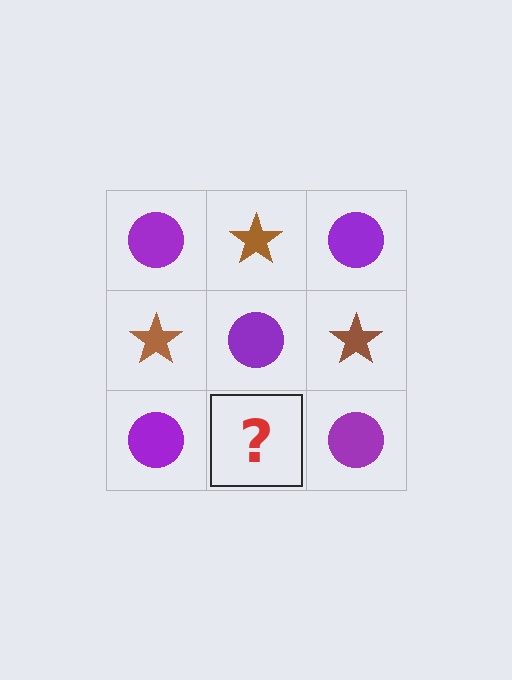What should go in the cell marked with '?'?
The missing cell should contain a brown star.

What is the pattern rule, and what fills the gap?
The rule is that it alternates purple circle and brown star in a checkerboard pattern. The gap should be filled with a brown star.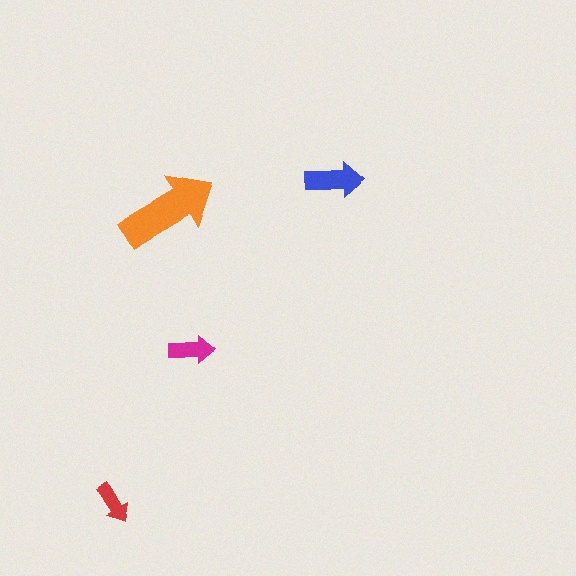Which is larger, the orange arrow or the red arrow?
The orange one.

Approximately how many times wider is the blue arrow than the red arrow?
About 1.5 times wider.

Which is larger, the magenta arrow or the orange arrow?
The orange one.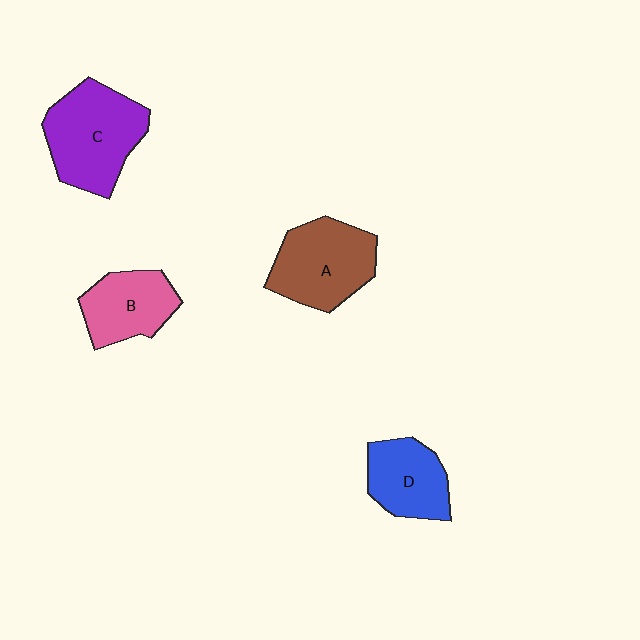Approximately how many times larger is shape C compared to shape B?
Approximately 1.5 times.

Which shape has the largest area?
Shape C (purple).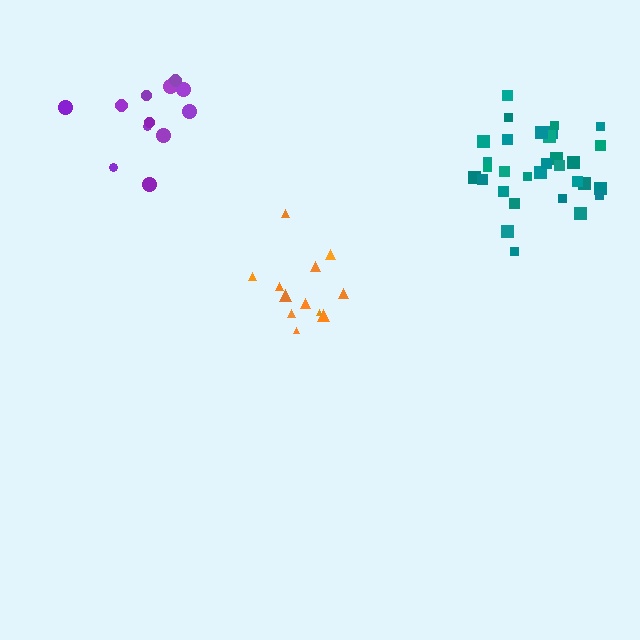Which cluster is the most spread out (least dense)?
Purple.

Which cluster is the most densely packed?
Orange.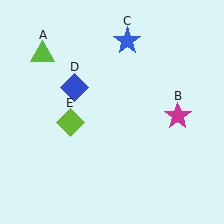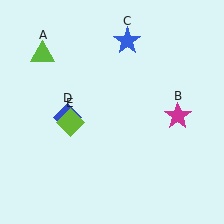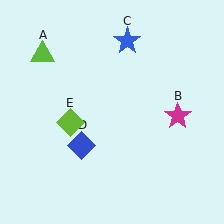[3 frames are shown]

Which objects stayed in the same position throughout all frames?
Lime triangle (object A) and magenta star (object B) and blue star (object C) and lime diamond (object E) remained stationary.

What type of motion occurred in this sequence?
The blue diamond (object D) rotated counterclockwise around the center of the scene.